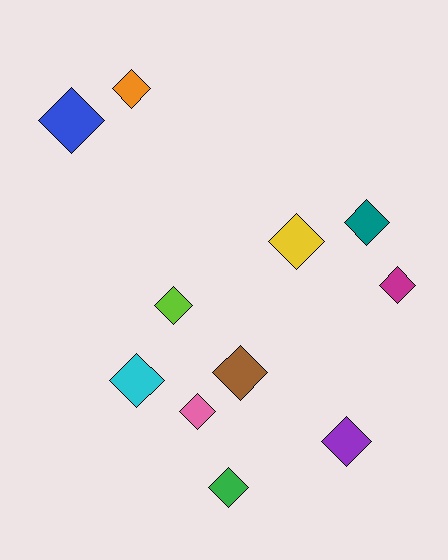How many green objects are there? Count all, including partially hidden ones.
There is 1 green object.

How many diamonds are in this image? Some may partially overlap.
There are 11 diamonds.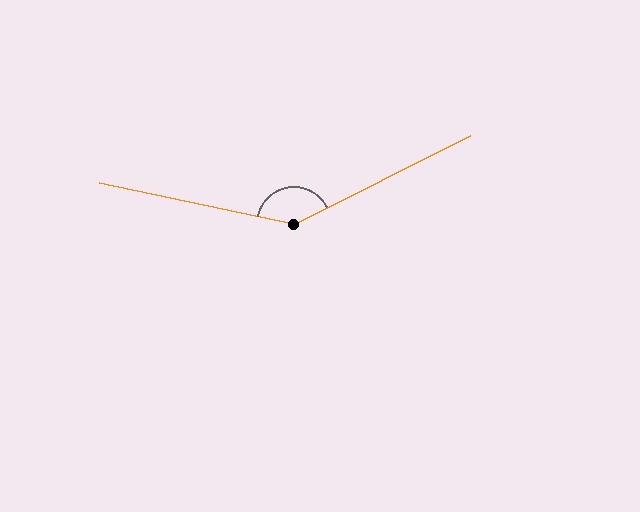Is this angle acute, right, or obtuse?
It is obtuse.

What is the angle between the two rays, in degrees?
Approximately 141 degrees.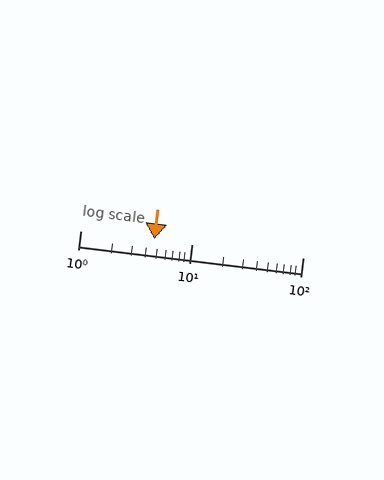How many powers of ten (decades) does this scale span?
The scale spans 2 decades, from 1 to 100.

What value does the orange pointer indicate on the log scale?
The pointer indicates approximately 4.6.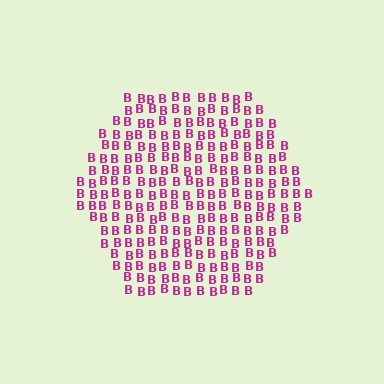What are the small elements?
The small elements are letter B's.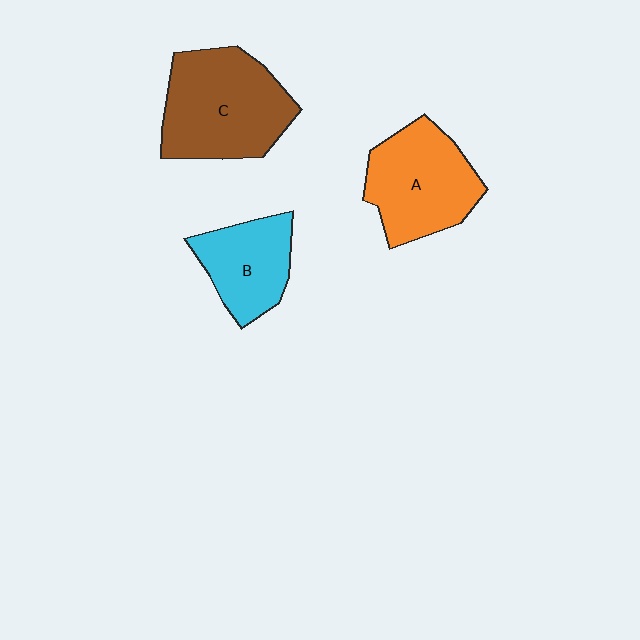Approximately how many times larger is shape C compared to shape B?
Approximately 1.6 times.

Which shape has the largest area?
Shape C (brown).